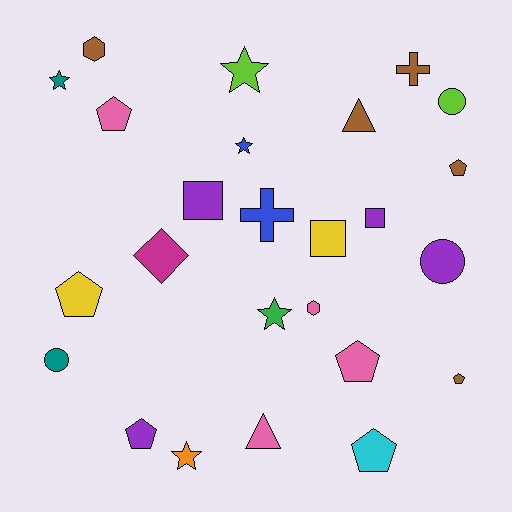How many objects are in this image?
There are 25 objects.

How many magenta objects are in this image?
There is 1 magenta object.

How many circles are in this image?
There are 3 circles.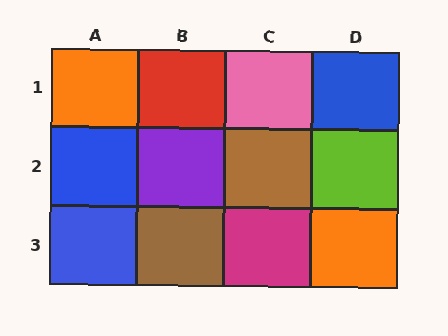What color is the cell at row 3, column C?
Magenta.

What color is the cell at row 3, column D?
Orange.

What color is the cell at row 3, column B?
Brown.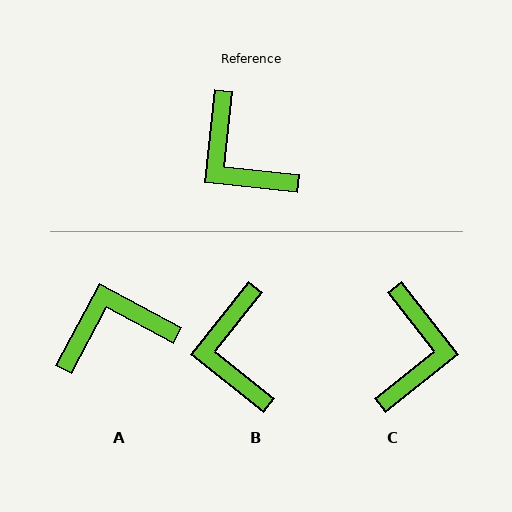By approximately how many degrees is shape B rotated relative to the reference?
Approximately 32 degrees clockwise.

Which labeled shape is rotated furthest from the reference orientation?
C, about 134 degrees away.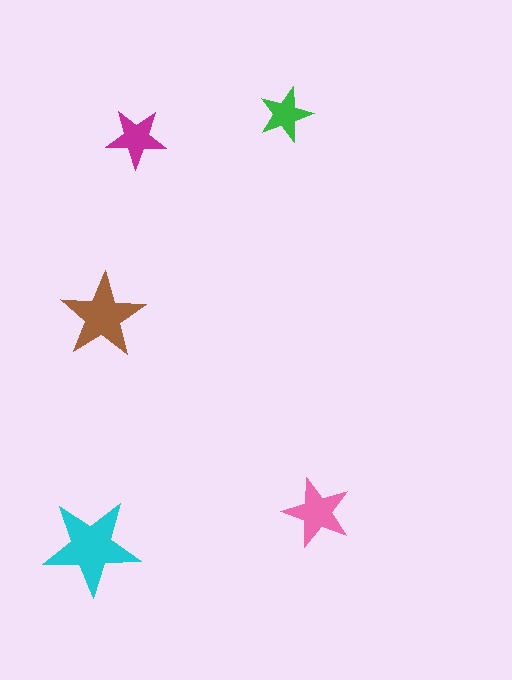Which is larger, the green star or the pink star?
The pink one.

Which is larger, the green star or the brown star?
The brown one.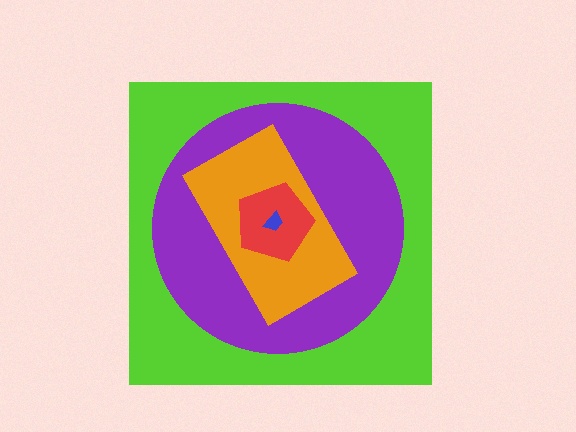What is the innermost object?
The blue trapezoid.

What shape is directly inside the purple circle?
The orange rectangle.